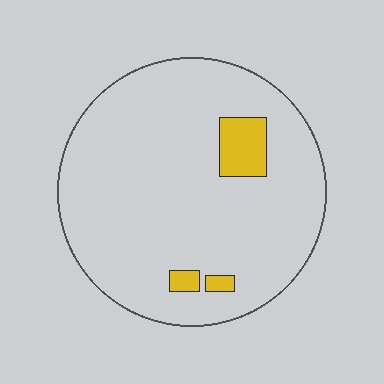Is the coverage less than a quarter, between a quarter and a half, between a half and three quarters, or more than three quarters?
Less than a quarter.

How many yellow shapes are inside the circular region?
3.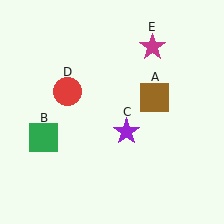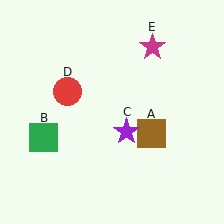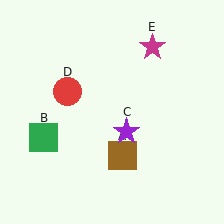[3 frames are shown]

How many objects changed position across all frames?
1 object changed position: brown square (object A).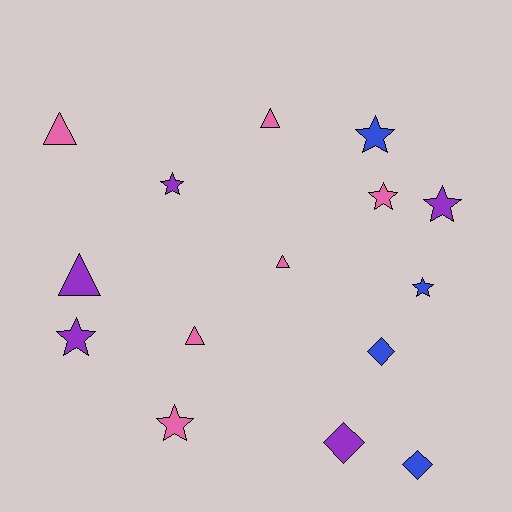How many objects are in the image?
There are 15 objects.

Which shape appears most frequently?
Star, with 7 objects.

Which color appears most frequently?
Pink, with 6 objects.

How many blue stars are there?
There are 2 blue stars.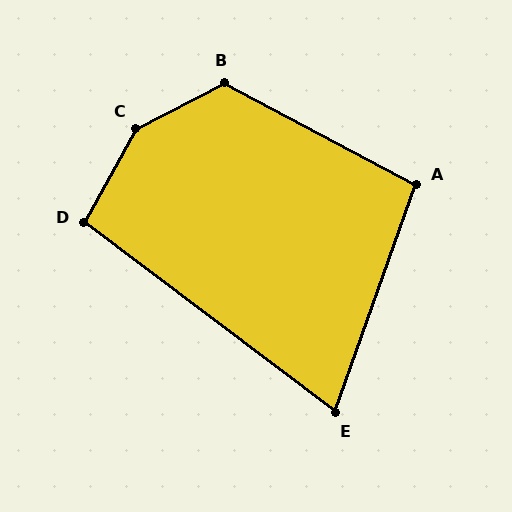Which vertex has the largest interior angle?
C, at approximately 146 degrees.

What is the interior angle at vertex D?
Approximately 98 degrees (obtuse).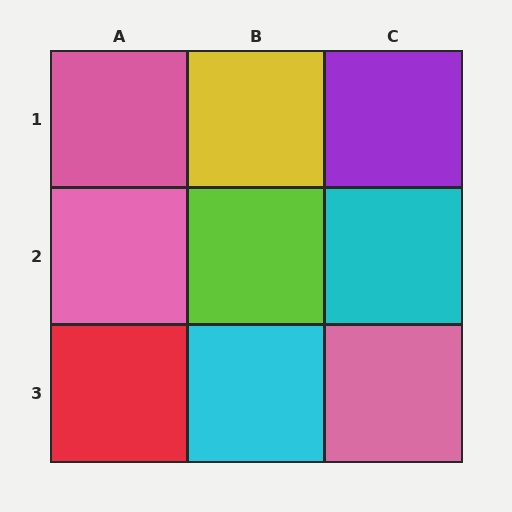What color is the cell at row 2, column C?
Cyan.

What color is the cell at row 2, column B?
Lime.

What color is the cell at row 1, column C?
Purple.